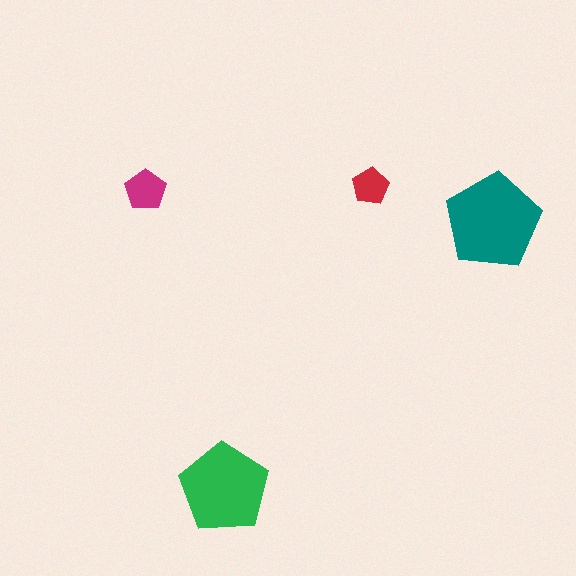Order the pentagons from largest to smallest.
the teal one, the green one, the magenta one, the red one.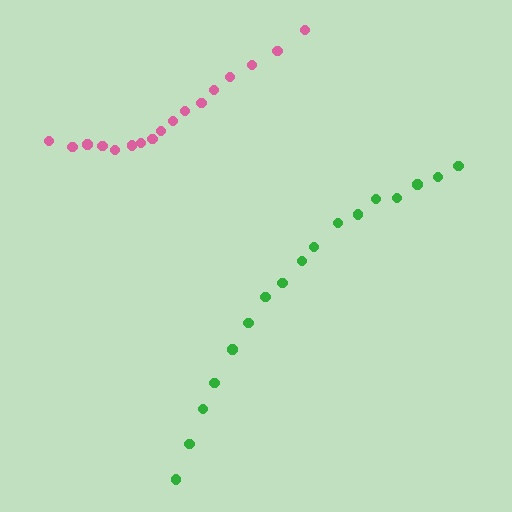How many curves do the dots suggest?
There are 2 distinct paths.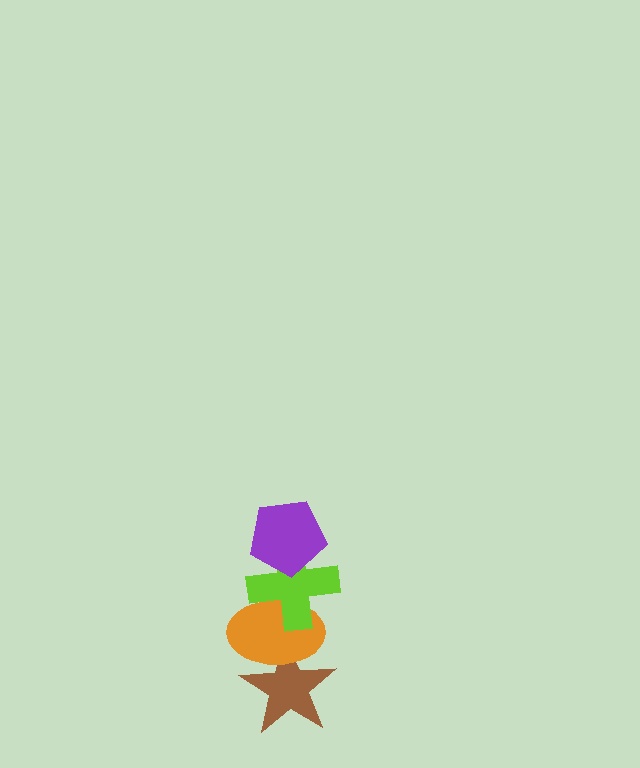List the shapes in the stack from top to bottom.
From top to bottom: the purple pentagon, the lime cross, the orange ellipse, the brown star.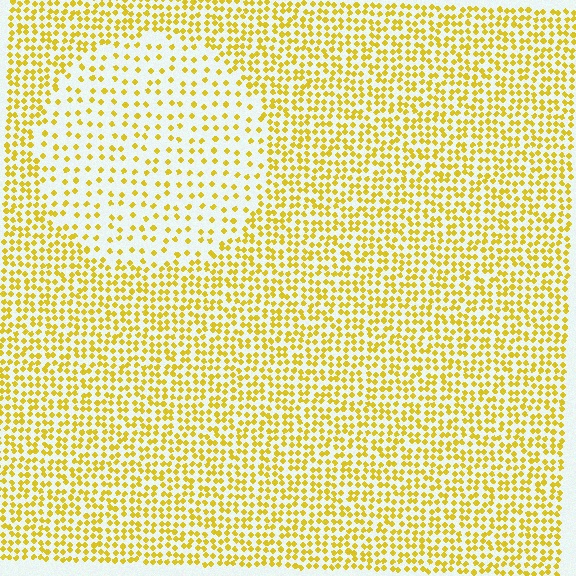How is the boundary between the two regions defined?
The boundary is defined by a change in element density (approximately 2.3x ratio). All elements are the same color, size, and shape.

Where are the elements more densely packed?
The elements are more densely packed outside the circle boundary.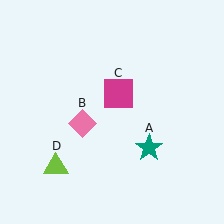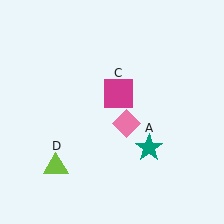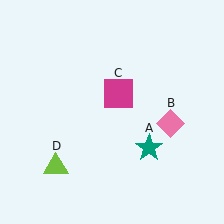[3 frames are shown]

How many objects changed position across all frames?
1 object changed position: pink diamond (object B).